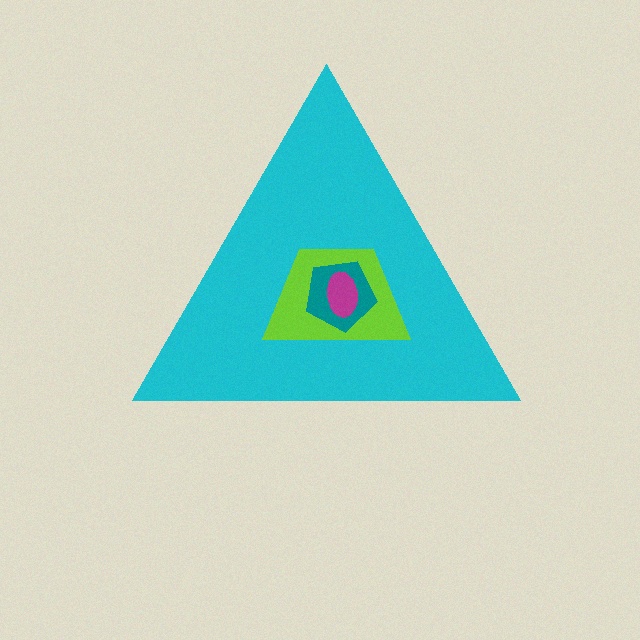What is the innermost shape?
The magenta ellipse.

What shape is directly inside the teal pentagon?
The magenta ellipse.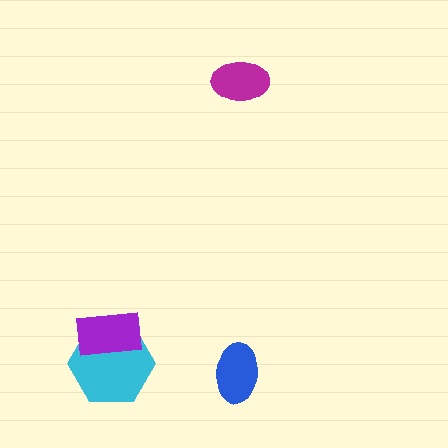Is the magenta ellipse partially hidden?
No, no other shape covers it.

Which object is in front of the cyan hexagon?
The purple rectangle is in front of the cyan hexagon.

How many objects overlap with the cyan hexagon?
1 object overlaps with the cyan hexagon.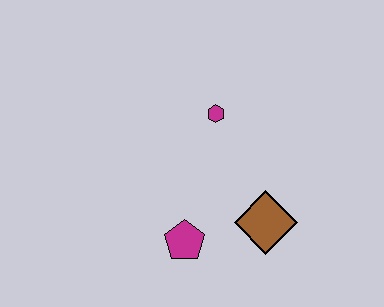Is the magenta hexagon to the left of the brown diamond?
Yes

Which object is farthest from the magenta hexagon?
The magenta pentagon is farthest from the magenta hexagon.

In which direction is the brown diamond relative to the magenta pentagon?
The brown diamond is to the right of the magenta pentagon.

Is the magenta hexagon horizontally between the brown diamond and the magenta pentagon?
Yes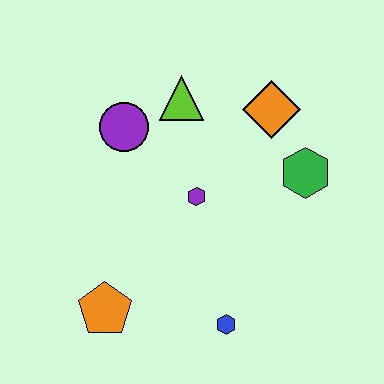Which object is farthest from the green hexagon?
The orange pentagon is farthest from the green hexagon.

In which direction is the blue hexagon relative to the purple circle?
The blue hexagon is below the purple circle.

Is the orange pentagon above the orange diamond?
No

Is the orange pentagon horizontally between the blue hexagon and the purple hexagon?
No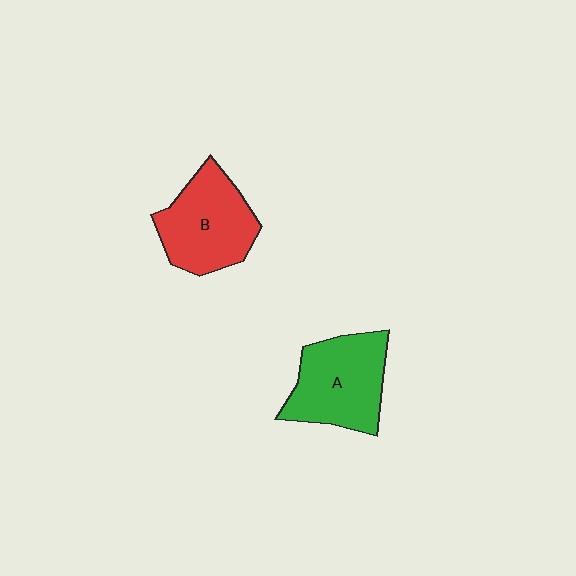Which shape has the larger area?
Shape A (green).